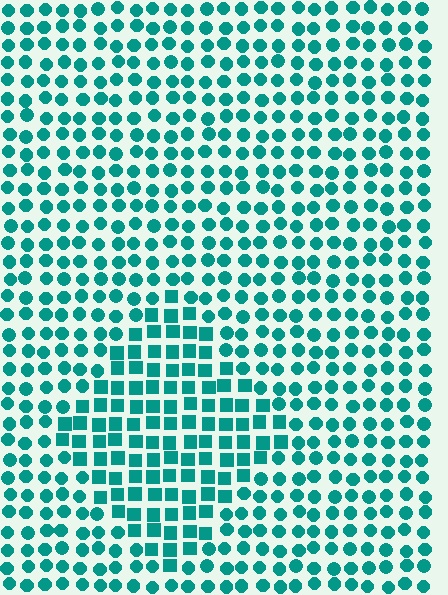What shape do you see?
I see a diamond.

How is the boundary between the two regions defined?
The boundary is defined by a change in element shape: squares inside vs. circles outside. All elements share the same color and spacing.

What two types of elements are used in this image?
The image uses squares inside the diamond region and circles outside it.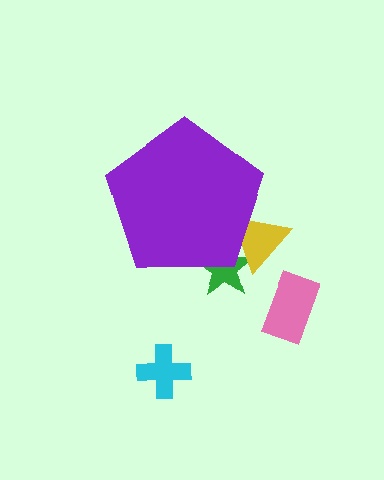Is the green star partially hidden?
Yes, the green star is partially hidden behind the purple pentagon.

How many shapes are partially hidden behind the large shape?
2 shapes are partially hidden.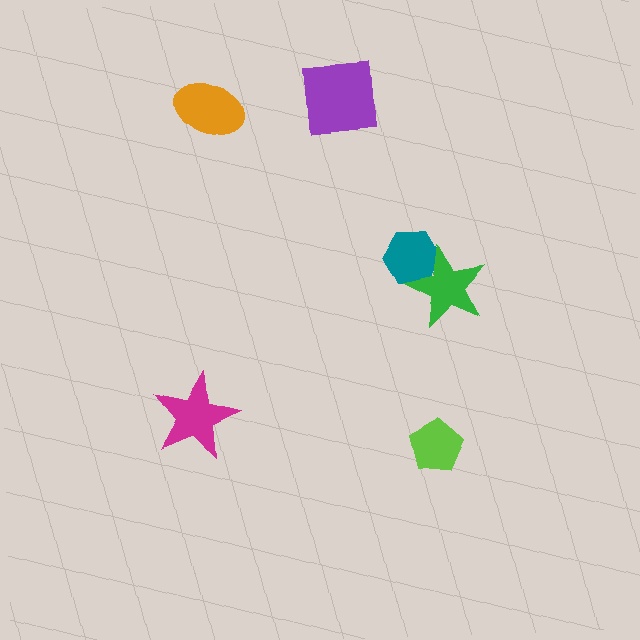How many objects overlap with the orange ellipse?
0 objects overlap with the orange ellipse.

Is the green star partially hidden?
No, no other shape covers it.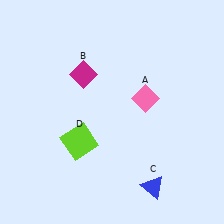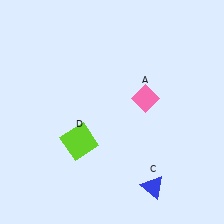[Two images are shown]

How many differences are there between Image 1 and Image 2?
There is 1 difference between the two images.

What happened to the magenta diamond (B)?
The magenta diamond (B) was removed in Image 2. It was in the top-left area of Image 1.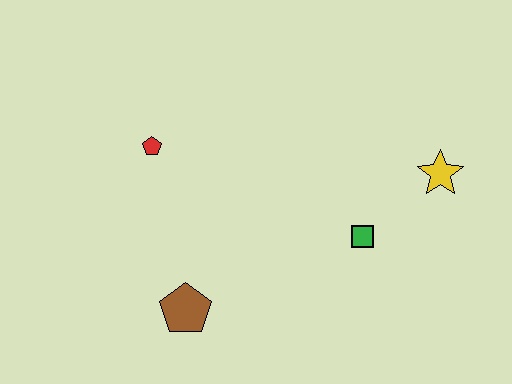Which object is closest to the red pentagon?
The brown pentagon is closest to the red pentagon.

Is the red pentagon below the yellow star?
No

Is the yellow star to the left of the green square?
No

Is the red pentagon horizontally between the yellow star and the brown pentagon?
No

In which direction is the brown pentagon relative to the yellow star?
The brown pentagon is to the left of the yellow star.